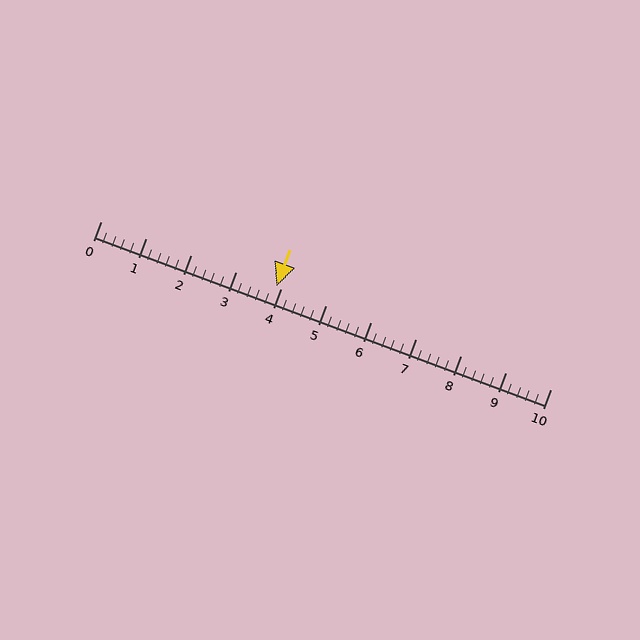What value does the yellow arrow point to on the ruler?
The yellow arrow points to approximately 3.9.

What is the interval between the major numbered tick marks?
The major tick marks are spaced 1 units apart.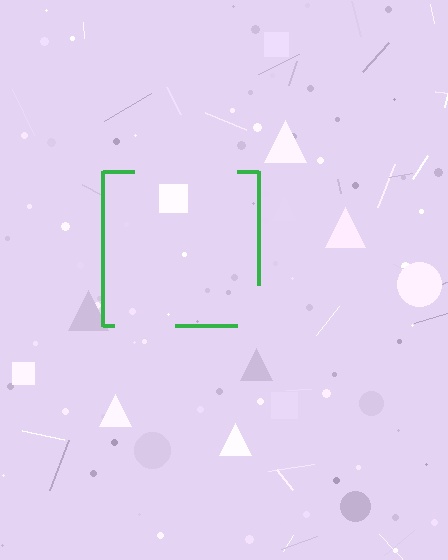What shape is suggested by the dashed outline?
The dashed outline suggests a square.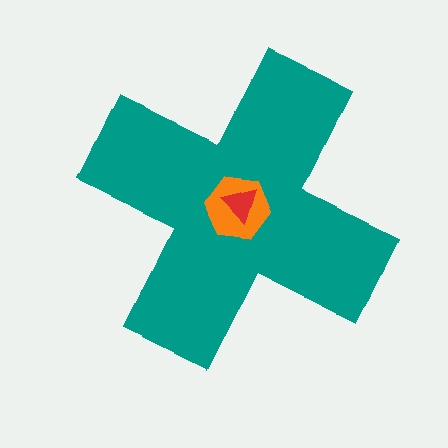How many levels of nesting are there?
3.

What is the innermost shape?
The red triangle.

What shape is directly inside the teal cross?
The orange hexagon.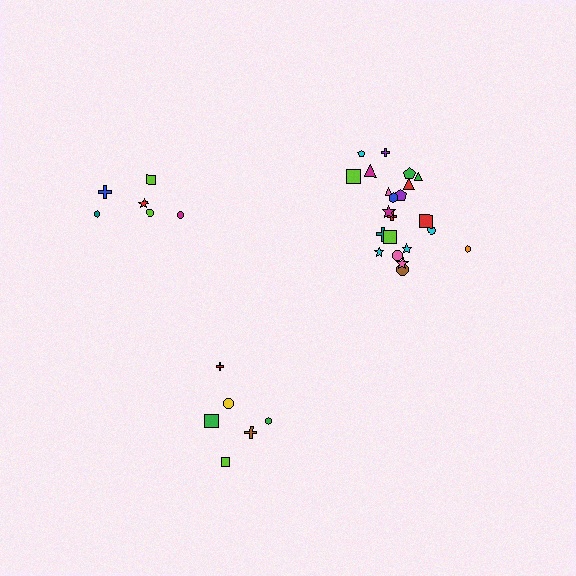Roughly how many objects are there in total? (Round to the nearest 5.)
Roughly 35 objects in total.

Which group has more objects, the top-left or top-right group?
The top-right group.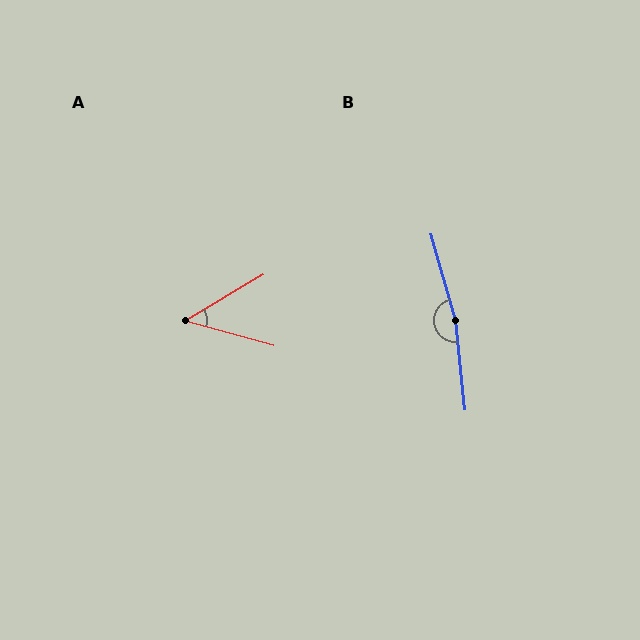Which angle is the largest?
B, at approximately 170 degrees.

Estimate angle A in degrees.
Approximately 47 degrees.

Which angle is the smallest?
A, at approximately 47 degrees.